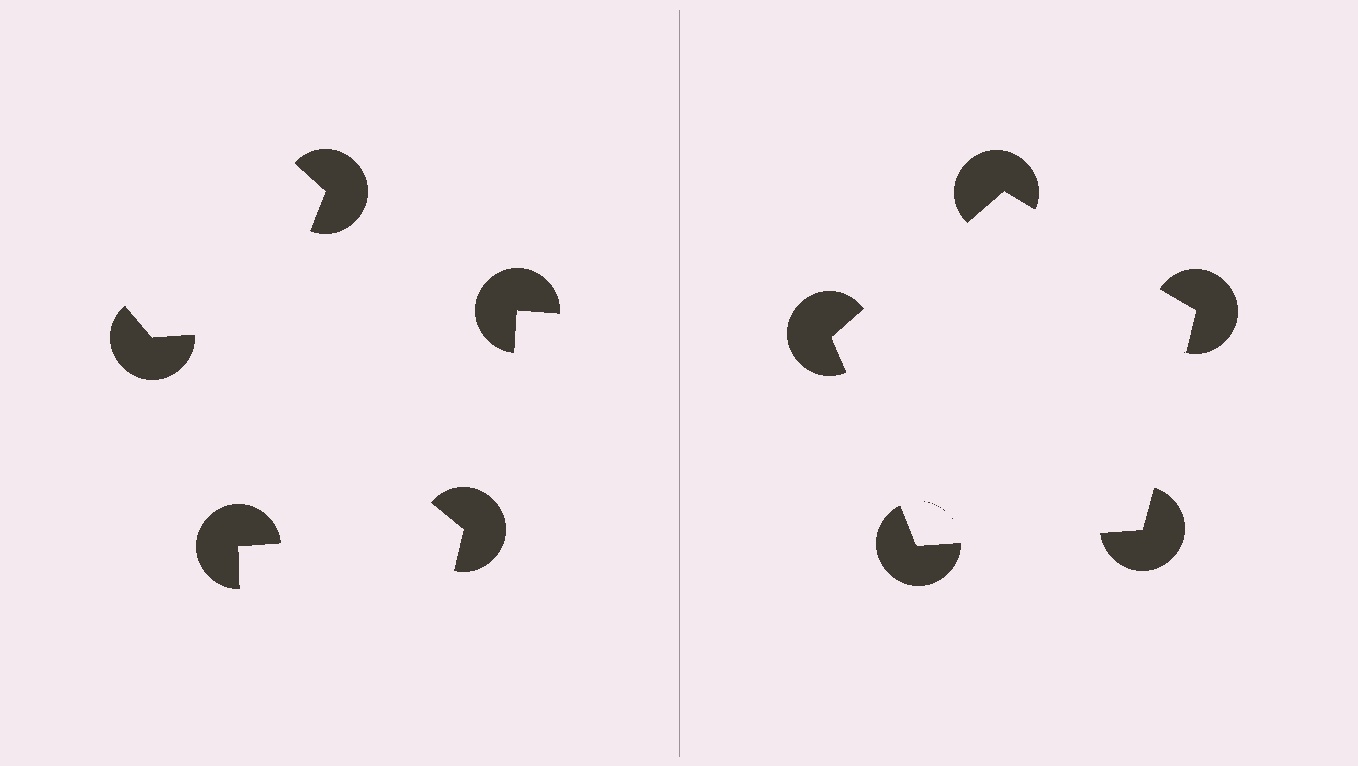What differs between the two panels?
The pac-man discs are positioned identically on both sides; only the wedge orientations differ. On the right they align to a pentagon; on the left they are misaligned.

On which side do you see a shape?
An illusory pentagon appears on the right side. On the left side the wedge cuts are rotated, so no coherent shape forms.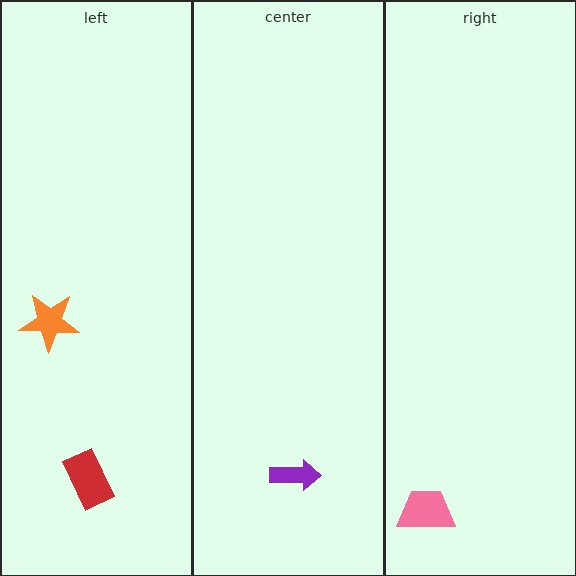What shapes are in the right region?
The pink trapezoid.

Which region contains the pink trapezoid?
The right region.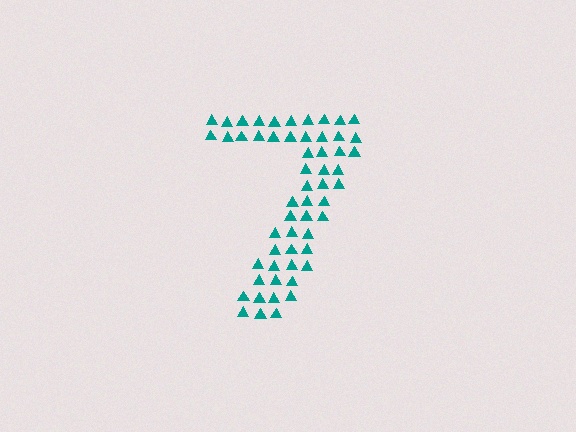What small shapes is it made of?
It is made of small triangles.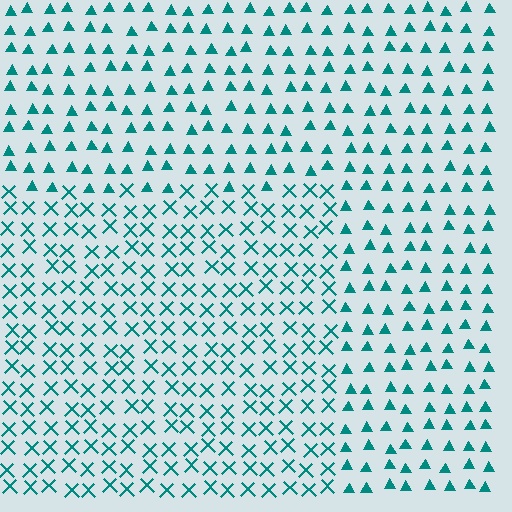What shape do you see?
I see a rectangle.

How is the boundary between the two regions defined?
The boundary is defined by a change in element shape: X marks inside vs. triangles outside. All elements share the same color and spacing.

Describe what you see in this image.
The image is filled with small teal elements arranged in a uniform grid. A rectangle-shaped region contains X marks, while the surrounding area contains triangles. The boundary is defined purely by the change in element shape.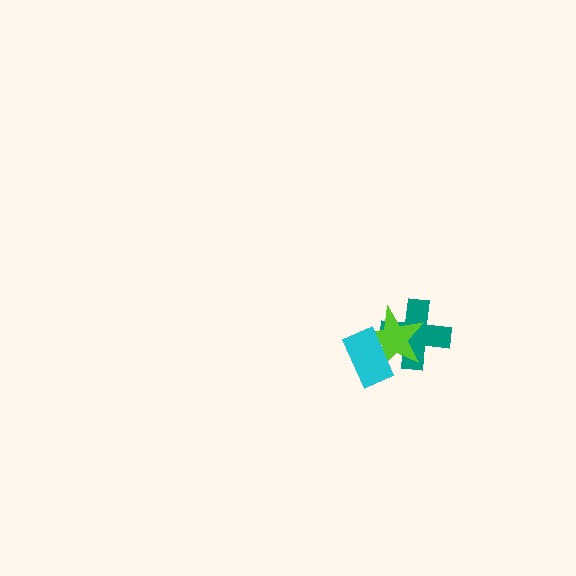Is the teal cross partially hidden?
Yes, it is partially covered by another shape.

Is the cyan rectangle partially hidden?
No, no other shape covers it.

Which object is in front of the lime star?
The cyan rectangle is in front of the lime star.